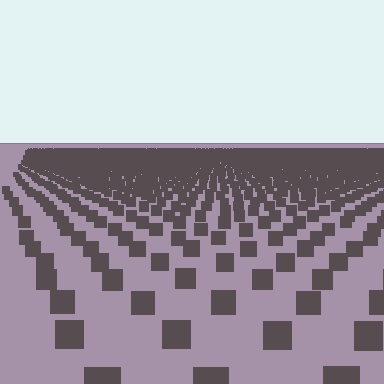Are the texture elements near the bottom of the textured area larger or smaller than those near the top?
Larger. Near the bottom, elements are closer to the viewer and appear at a bigger on-screen size.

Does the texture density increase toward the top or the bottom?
Density increases toward the top.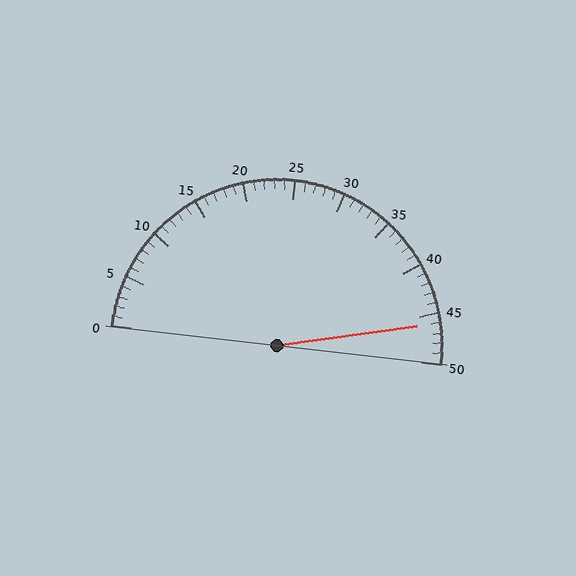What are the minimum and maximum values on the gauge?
The gauge ranges from 0 to 50.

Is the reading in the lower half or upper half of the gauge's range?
The reading is in the upper half of the range (0 to 50).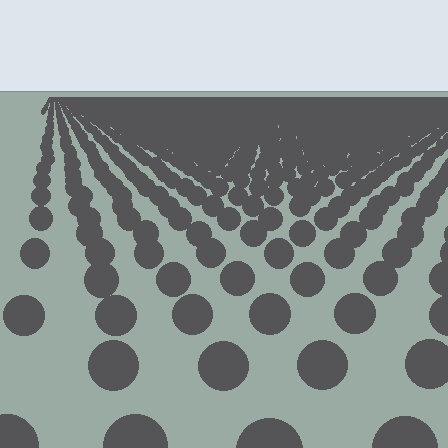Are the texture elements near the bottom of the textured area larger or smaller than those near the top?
Larger. Near the bottom, elements are closer to the viewer and appear at a bigger on-screen size.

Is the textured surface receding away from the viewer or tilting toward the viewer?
The surface is receding away from the viewer. Texture elements get smaller and denser toward the top.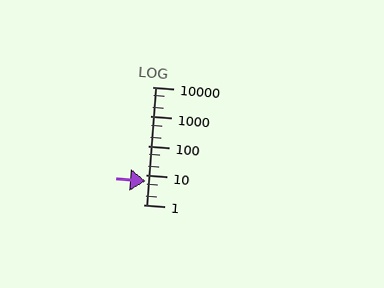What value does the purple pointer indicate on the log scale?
The pointer indicates approximately 6.5.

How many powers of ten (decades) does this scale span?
The scale spans 4 decades, from 1 to 10000.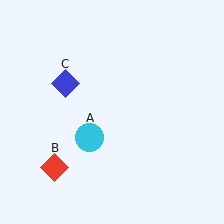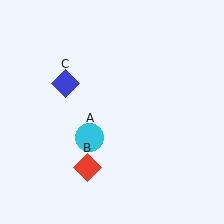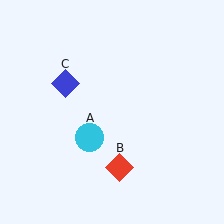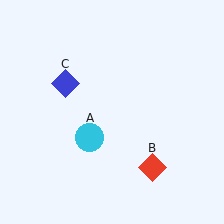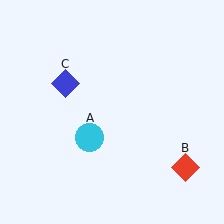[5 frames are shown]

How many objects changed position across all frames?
1 object changed position: red diamond (object B).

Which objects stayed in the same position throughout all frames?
Cyan circle (object A) and blue diamond (object C) remained stationary.